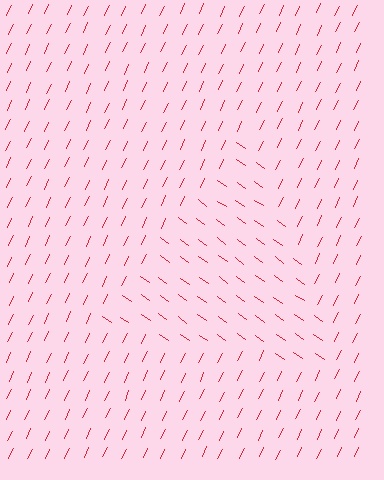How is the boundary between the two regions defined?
The boundary is defined purely by a change in line orientation (approximately 80 degrees difference). All lines are the same color and thickness.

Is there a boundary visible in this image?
Yes, there is a texture boundary formed by a change in line orientation.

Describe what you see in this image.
The image is filled with small red line segments. A triangle region in the image has lines oriented differently from the surrounding lines, creating a visible texture boundary.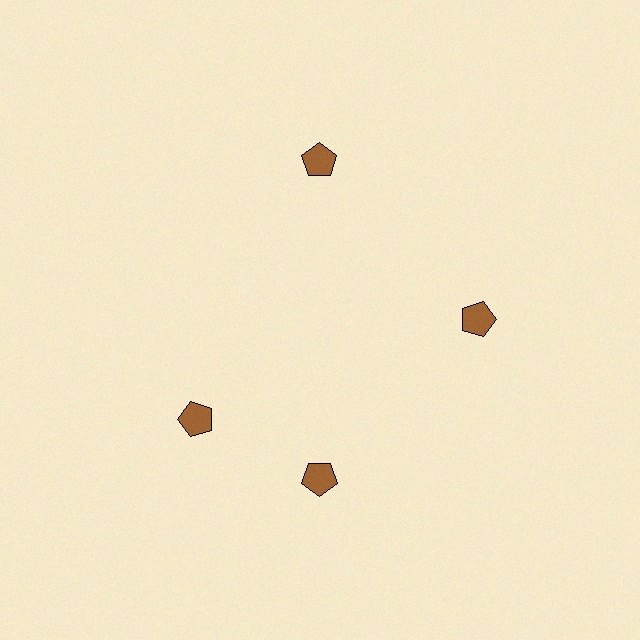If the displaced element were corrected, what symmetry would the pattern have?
It would have 4-fold rotational symmetry — the pattern would map onto itself every 90 degrees.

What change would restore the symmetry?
The symmetry would be restored by rotating it back into even spacing with its neighbors so that all 4 pentagons sit at equal angles and equal distance from the center.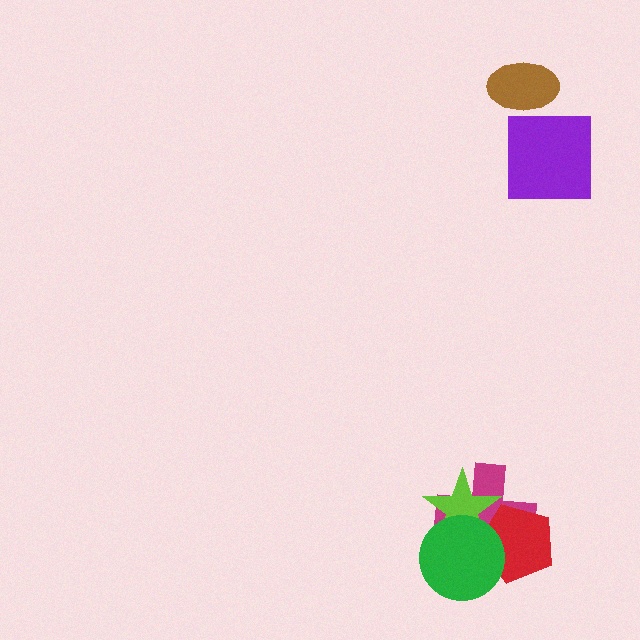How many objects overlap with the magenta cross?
3 objects overlap with the magenta cross.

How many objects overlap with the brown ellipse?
0 objects overlap with the brown ellipse.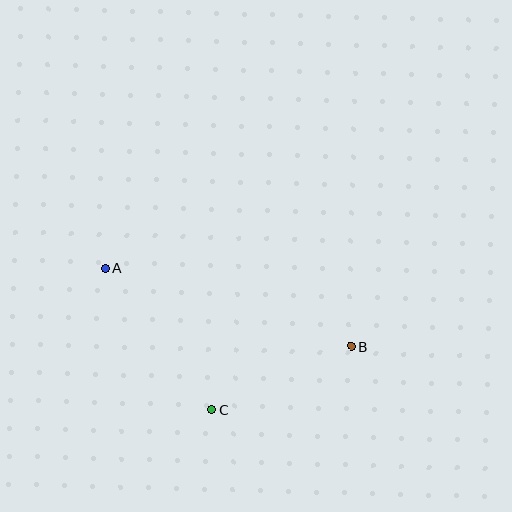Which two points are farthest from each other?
Points A and B are farthest from each other.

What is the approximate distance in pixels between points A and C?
The distance between A and C is approximately 177 pixels.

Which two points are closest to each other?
Points B and C are closest to each other.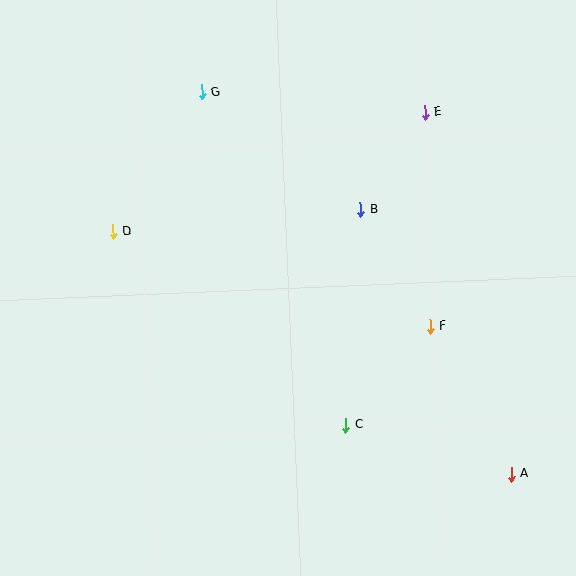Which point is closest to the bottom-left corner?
Point D is closest to the bottom-left corner.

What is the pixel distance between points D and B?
The distance between D and B is 249 pixels.